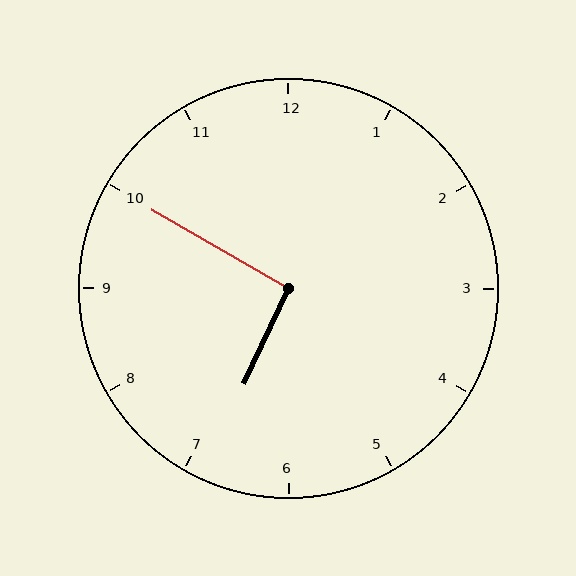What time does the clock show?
6:50.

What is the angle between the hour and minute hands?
Approximately 95 degrees.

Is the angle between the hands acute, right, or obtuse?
It is right.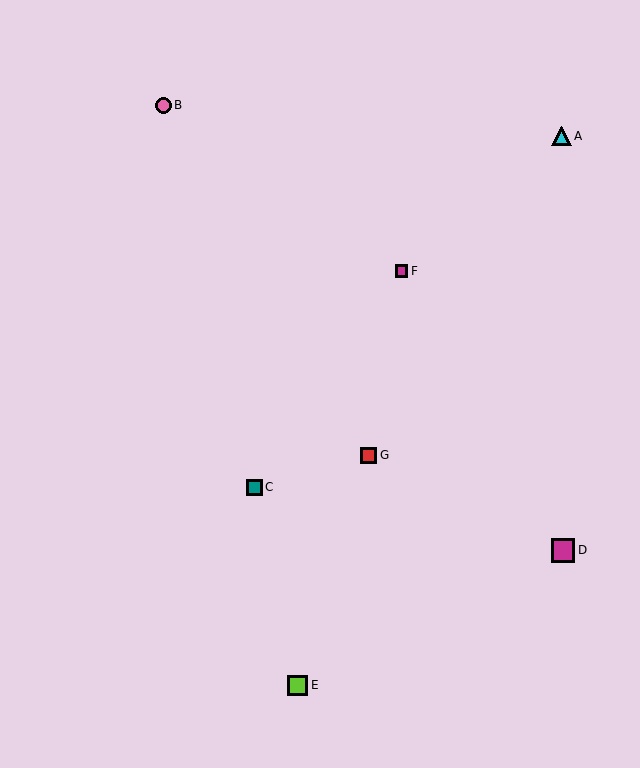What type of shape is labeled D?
Shape D is a magenta square.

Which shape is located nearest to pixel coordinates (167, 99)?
The pink circle (labeled B) at (163, 105) is nearest to that location.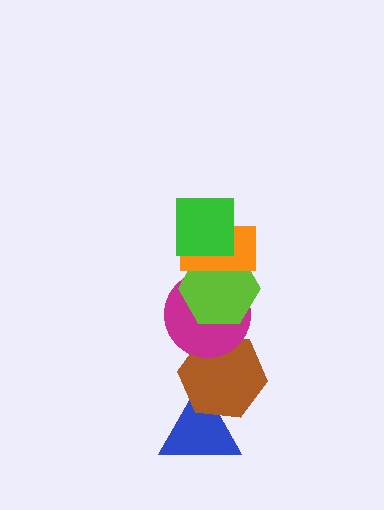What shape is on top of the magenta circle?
The lime hexagon is on top of the magenta circle.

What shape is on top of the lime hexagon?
The orange rectangle is on top of the lime hexagon.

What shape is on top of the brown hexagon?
The magenta circle is on top of the brown hexagon.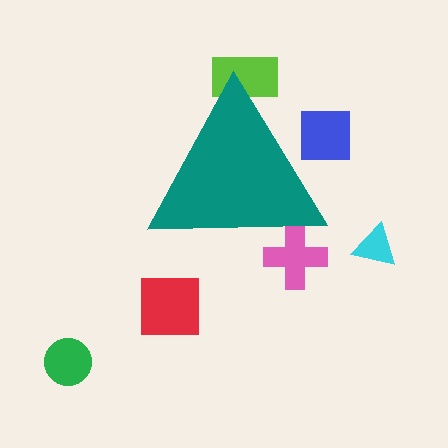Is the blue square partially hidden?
Yes, the blue square is partially hidden behind the teal triangle.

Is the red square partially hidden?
No, the red square is fully visible.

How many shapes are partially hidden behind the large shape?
3 shapes are partially hidden.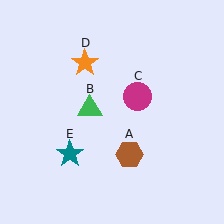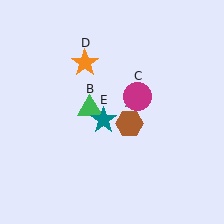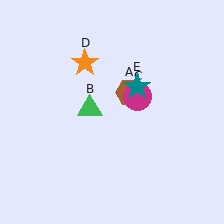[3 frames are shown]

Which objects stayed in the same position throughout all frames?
Green triangle (object B) and magenta circle (object C) and orange star (object D) remained stationary.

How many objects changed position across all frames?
2 objects changed position: brown hexagon (object A), teal star (object E).